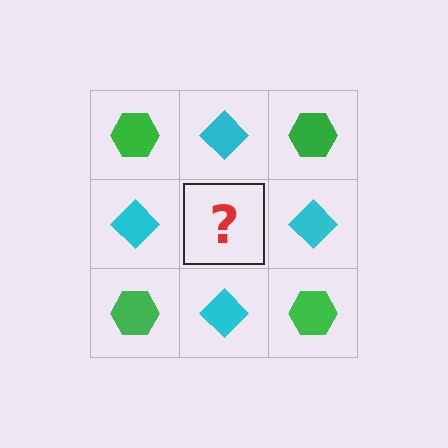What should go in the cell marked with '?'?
The missing cell should contain a green hexagon.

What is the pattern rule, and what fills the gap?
The rule is that it alternates green hexagon and cyan diamond in a checkerboard pattern. The gap should be filled with a green hexagon.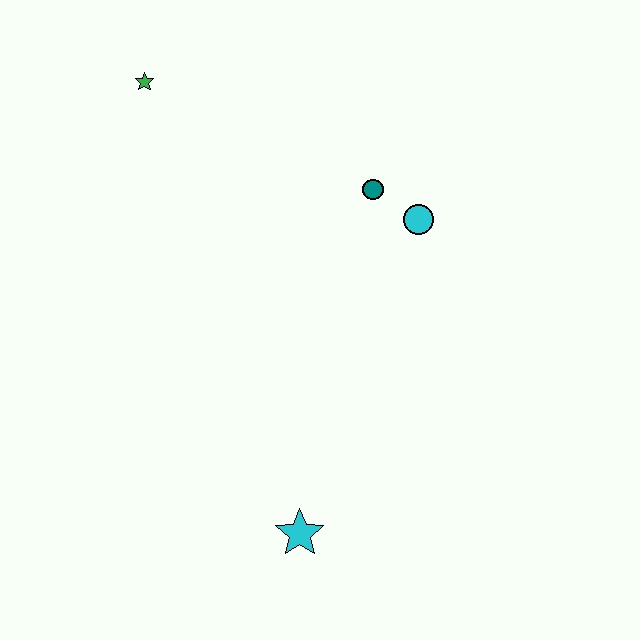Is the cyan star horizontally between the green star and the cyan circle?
Yes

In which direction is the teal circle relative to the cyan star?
The teal circle is above the cyan star.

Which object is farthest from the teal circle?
The cyan star is farthest from the teal circle.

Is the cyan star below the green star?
Yes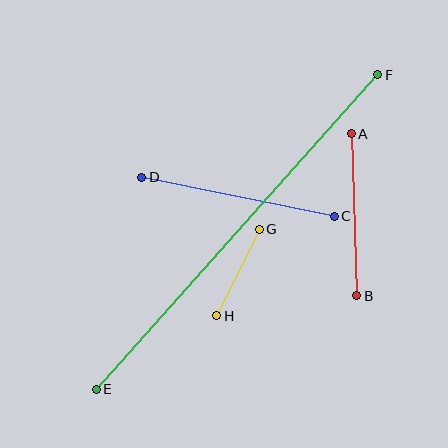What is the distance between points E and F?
The distance is approximately 422 pixels.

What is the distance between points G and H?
The distance is approximately 97 pixels.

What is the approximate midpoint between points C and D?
The midpoint is at approximately (238, 197) pixels.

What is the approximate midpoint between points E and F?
The midpoint is at approximately (237, 232) pixels.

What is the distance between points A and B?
The distance is approximately 162 pixels.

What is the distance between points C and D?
The distance is approximately 196 pixels.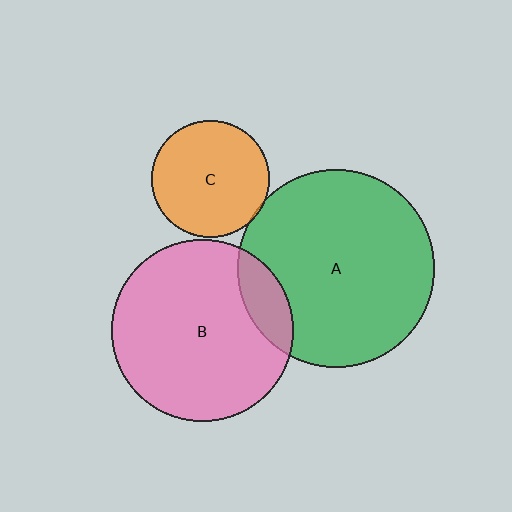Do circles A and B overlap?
Yes.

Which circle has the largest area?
Circle A (green).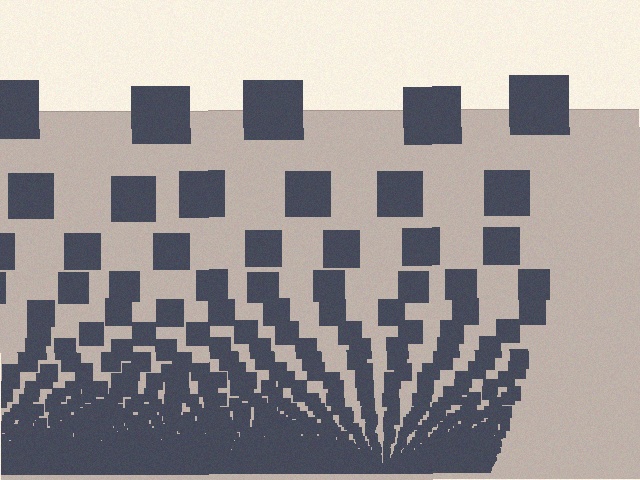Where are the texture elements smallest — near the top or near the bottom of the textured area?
Near the bottom.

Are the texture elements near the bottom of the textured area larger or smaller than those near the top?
Smaller. The gradient is inverted — elements near the bottom are smaller and denser.